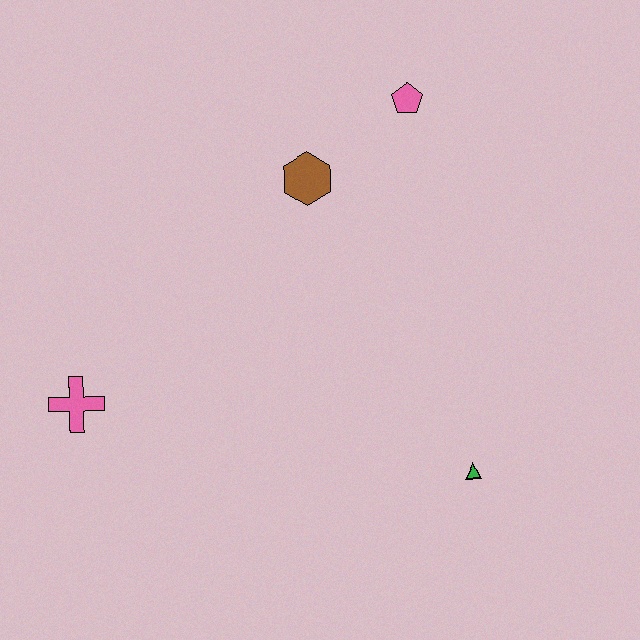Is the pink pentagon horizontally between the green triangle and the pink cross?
Yes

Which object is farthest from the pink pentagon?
The pink cross is farthest from the pink pentagon.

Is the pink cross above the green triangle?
Yes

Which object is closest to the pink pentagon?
The brown hexagon is closest to the pink pentagon.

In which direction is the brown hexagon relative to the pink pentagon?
The brown hexagon is to the left of the pink pentagon.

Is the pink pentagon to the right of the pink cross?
Yes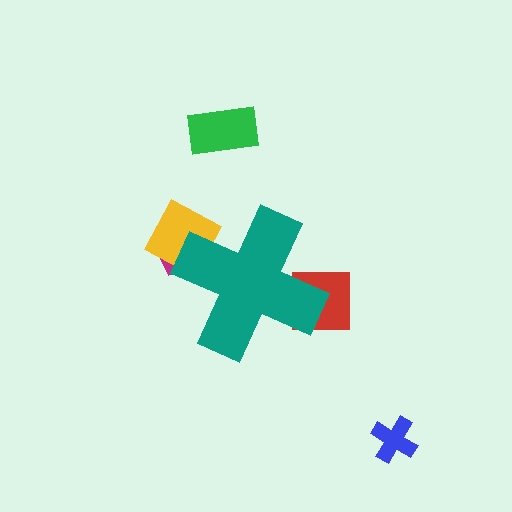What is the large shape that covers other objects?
A teal cross.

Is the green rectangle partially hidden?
No, the green rectangle is fully visible.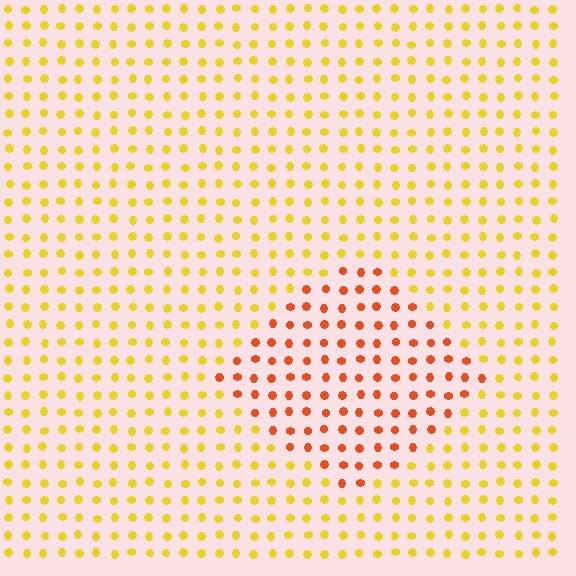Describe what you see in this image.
The image is filled with small yellow elements in a uniform arrangement. A diamond-shaped region is visible where the elements are tinted to a slightly different hue, forming a subtle color boundary.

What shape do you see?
I see a diamond.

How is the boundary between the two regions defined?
The boundary is defined purely by a slight shift in hue (about 40 degrees). Spacing, size, and orientation are identical on both sides.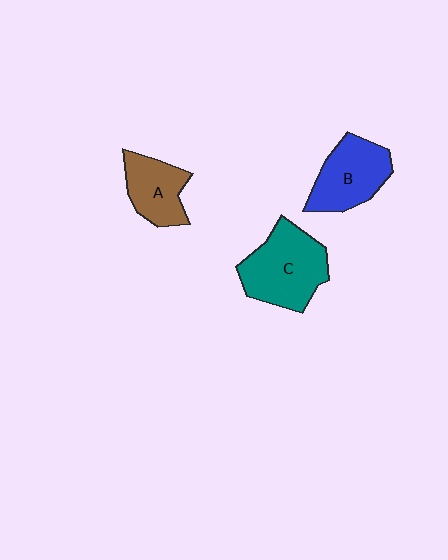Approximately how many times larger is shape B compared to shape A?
Approximately 1.3 times.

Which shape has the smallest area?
Shape A (brown).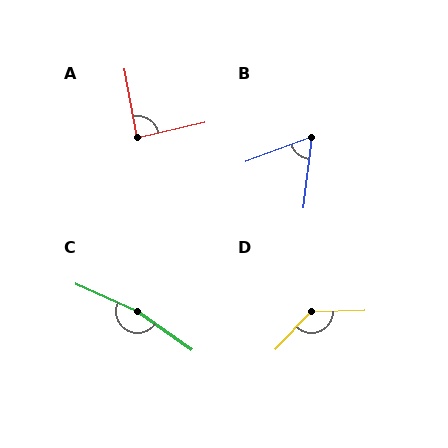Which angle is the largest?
C, at approximately 169 degrees.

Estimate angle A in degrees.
Approximately 87 degrees.